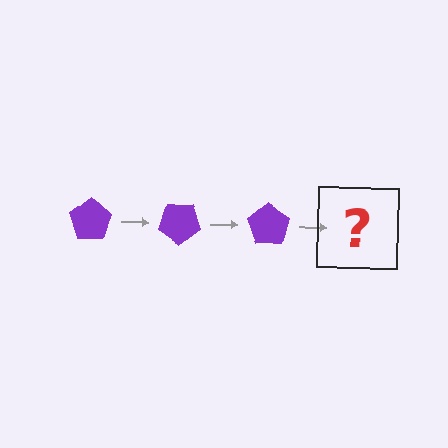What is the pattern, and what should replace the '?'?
The pattern is that the pentagon rotates 35 degrees each step. The '?' should be a purple pentagon rotated 105 degrees.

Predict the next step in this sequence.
The next step is a purple pentagon rotated 105 degrees.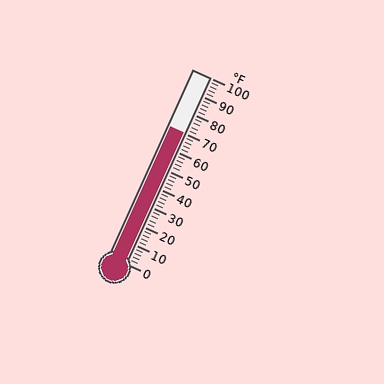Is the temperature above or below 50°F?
The temperature is above 50°F.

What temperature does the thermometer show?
The thermometer shows approximately 70°F.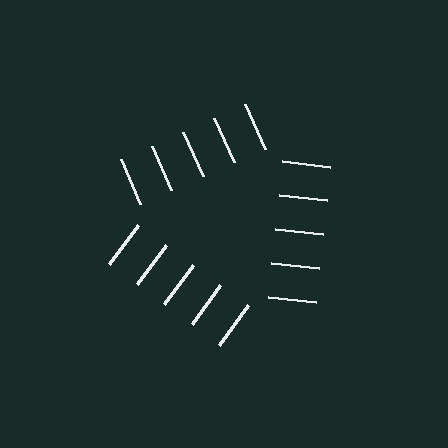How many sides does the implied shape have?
3 sides — the line-ends trace a triangle.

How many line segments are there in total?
15 — 5 along each of the 3 edges.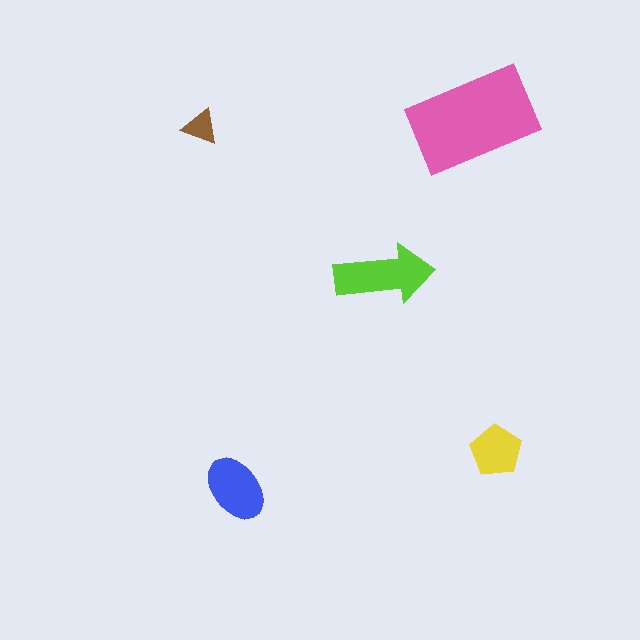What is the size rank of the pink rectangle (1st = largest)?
1st.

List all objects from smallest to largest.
The brown triangle, the yellow pentagon, the blue ellipse, the lime arrow, the pink rectangle.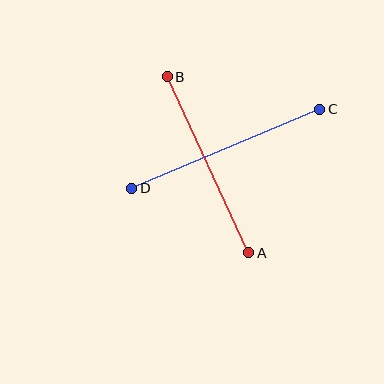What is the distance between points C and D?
The distance is approximately 204 pixels.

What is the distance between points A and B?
The distance is approximately 194 pixels.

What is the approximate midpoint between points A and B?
The midpoint is at approximately (208, 165) pixels.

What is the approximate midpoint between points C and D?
The midpoint is at approximately (226, 149) pixels.